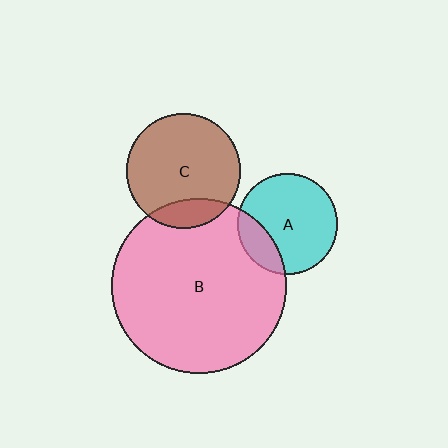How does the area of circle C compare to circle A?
Approximately 1.3 times.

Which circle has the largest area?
Circle B (pink).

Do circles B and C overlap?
Yes.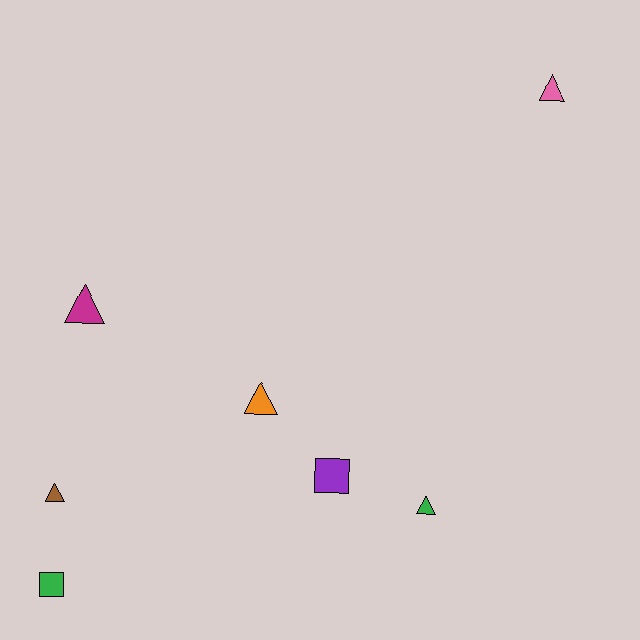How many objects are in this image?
There are 7 objects.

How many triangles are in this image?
There are 5 triangles.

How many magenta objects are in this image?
There is 1 magenta object.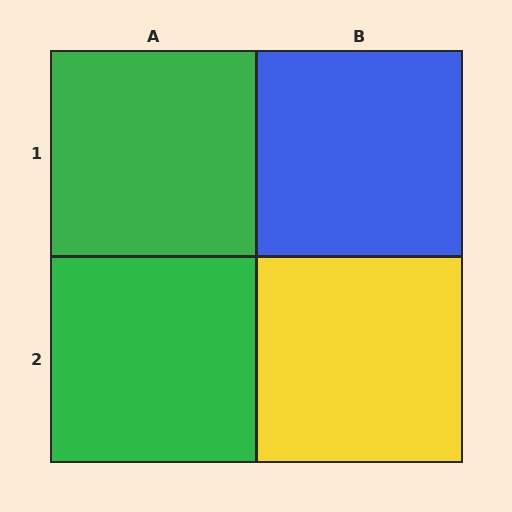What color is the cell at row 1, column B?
Blue.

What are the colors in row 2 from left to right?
Green, yellow.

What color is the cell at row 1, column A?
Green.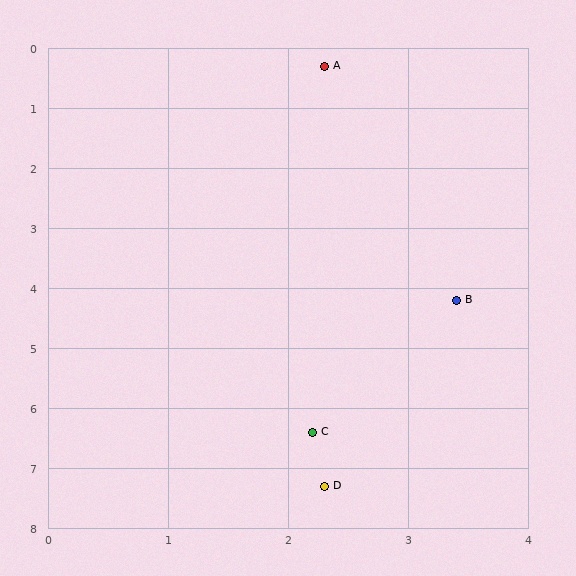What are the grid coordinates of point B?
Point B is at approximately (3.4, 4.2).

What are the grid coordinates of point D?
Point D is at approximately (2.3, 7.3).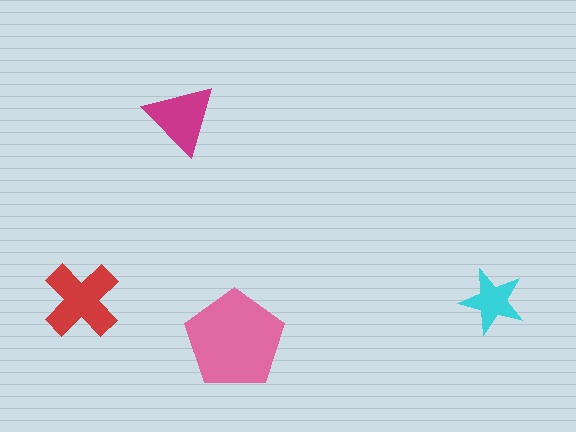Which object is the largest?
The pink pentagon.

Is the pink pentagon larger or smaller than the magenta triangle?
Larger.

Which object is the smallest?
The cyan star.